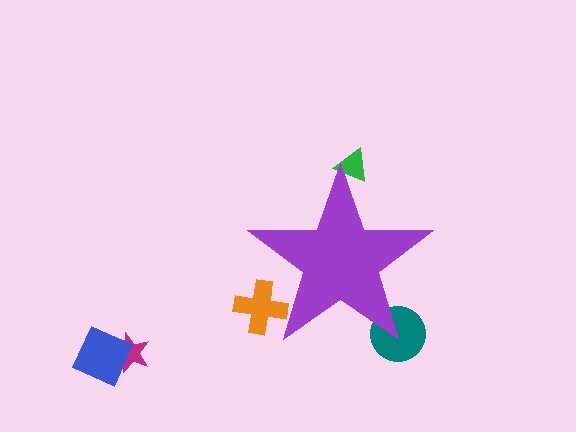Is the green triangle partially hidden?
Yes, the green triangle is partially hidden behind the purple star.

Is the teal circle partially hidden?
Yes, the teal circle is partially hidden behind the purple star.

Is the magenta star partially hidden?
No, the magenta star is fully visible.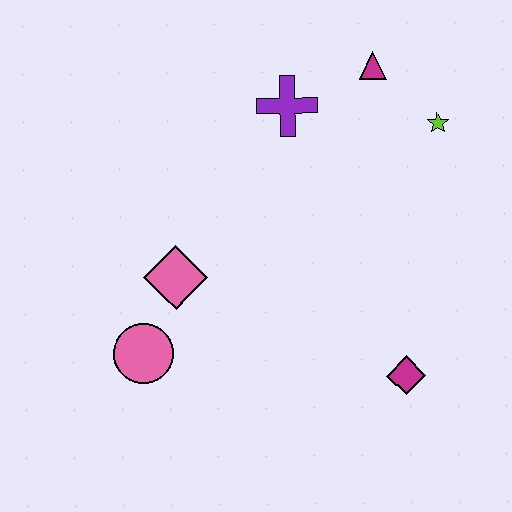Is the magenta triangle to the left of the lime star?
Yes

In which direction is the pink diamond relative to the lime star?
The pink diamond is to the left of the lime star.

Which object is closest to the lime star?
The magenta triangle is closest to the lime star.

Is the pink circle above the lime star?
No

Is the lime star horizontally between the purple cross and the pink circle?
No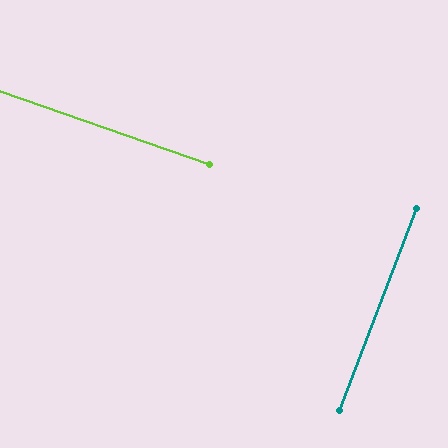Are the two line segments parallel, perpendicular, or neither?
Perpendicular — they meet at approximately 88°.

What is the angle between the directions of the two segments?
Approximately 88 degrees.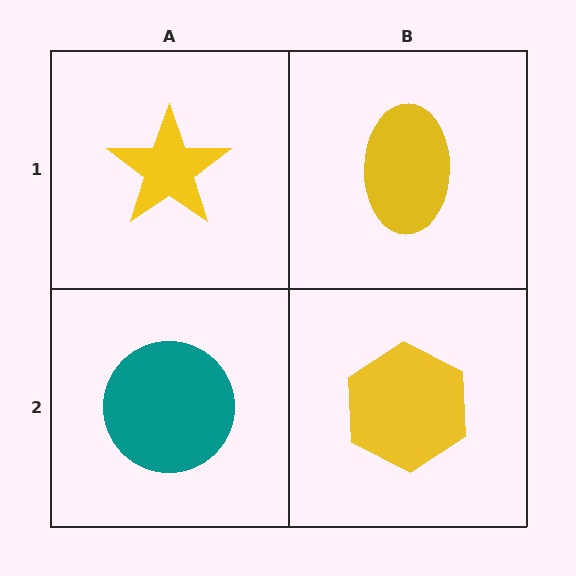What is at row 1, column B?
A yellow ellipse.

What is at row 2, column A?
A teal circle.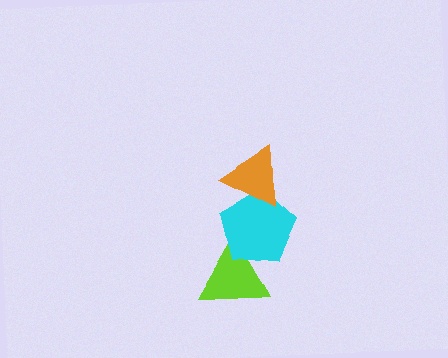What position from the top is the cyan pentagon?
The cyan pentagon is 2nd from the top.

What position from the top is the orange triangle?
The orange triangle is 1st from the top.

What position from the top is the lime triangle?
The lime triangle is 3rd from the top.